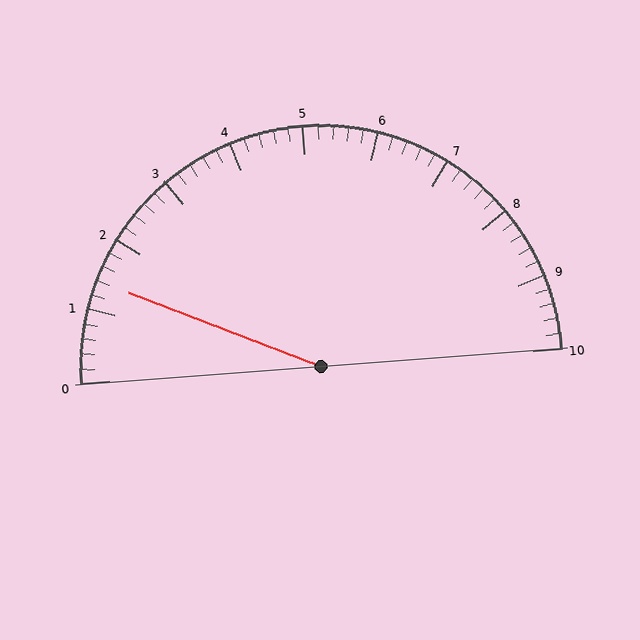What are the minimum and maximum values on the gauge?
The gauge ranges from 0 to 10.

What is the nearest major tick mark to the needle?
The nearest major tick mark is 1.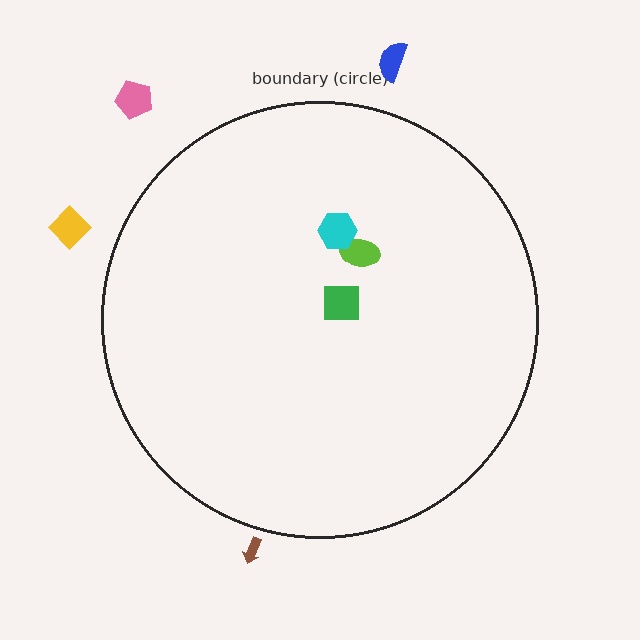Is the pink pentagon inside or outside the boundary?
Outside.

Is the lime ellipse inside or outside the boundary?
Inside.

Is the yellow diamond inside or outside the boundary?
Outside.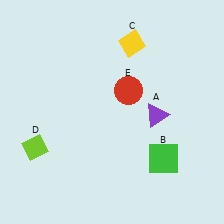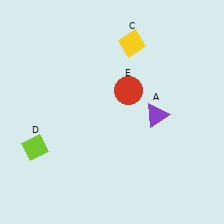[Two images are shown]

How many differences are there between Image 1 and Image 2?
There is 1 difference between the two images.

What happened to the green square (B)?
The green square (B) was removed in Image 2. It was in the bottom-right area of Image 1.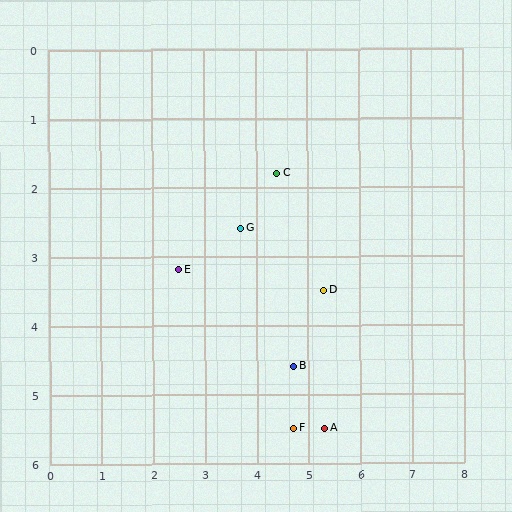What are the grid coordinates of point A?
Point A is at approximately (5.3, 5.5).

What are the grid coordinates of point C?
Point C is at approximately (4.4, 1.8).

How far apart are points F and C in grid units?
Points F and C are about 3.7 grid units apart.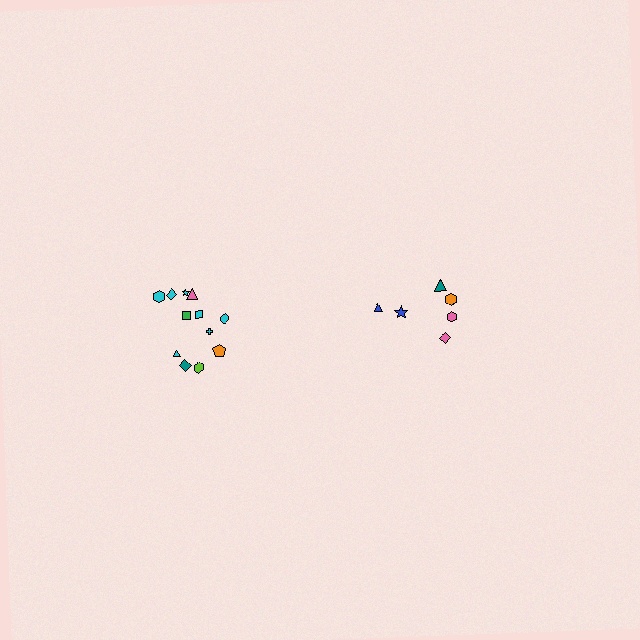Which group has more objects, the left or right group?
The left group.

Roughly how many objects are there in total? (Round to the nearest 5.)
Roughly 20 objects in total.